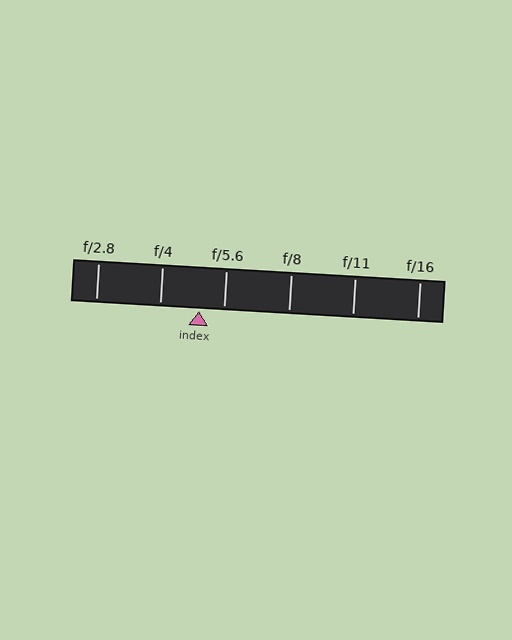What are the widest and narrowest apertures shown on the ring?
The widest aperture shown is f/2.8 and the narrowest is f/16.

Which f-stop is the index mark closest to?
The index mark is closest to f/5.6.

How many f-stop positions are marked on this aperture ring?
There are 6 f-stop positions marked.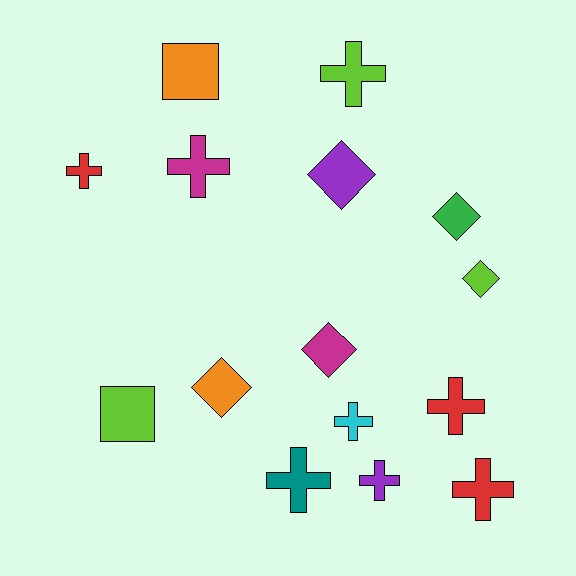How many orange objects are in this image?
There are 2 orange objects.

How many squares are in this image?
There are 2 squares.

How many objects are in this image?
There are 15 objects.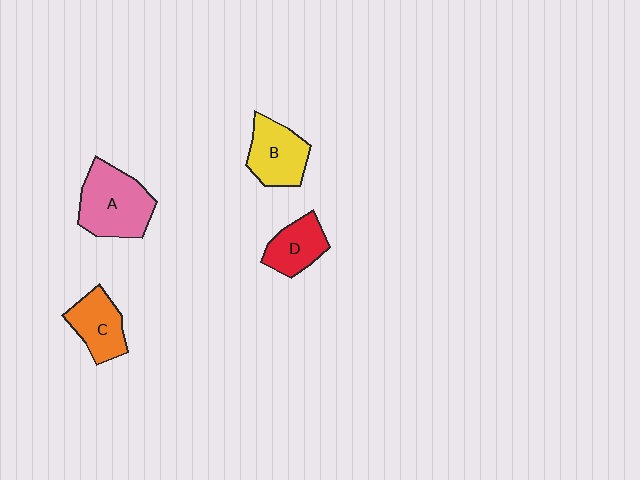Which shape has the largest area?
Shape A (pink).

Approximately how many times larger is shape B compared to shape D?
Approximately 1.3 times.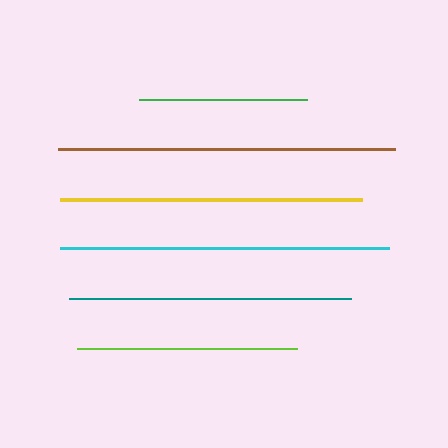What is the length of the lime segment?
The lime segment is approximately 220 pixels long.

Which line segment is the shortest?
The green line is the shortest at approximately 167 pixels.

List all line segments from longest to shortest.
From longest to shortest: brown, cyan, yellow, teal, lime, green.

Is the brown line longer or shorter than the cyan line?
The brown line is longer than the cyan line.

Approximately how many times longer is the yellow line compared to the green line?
The yellow line is approximately 1.8 times the length of the green line.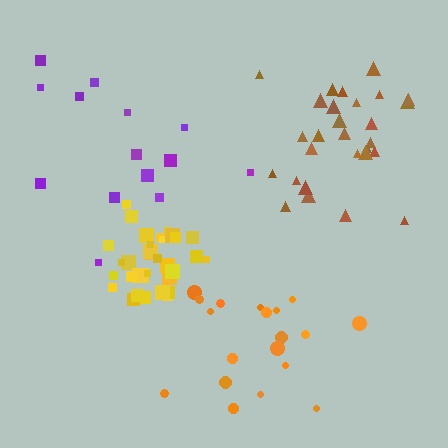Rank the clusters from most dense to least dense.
yellow, brown, orange, purple.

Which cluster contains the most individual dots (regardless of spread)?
Yellow (33).